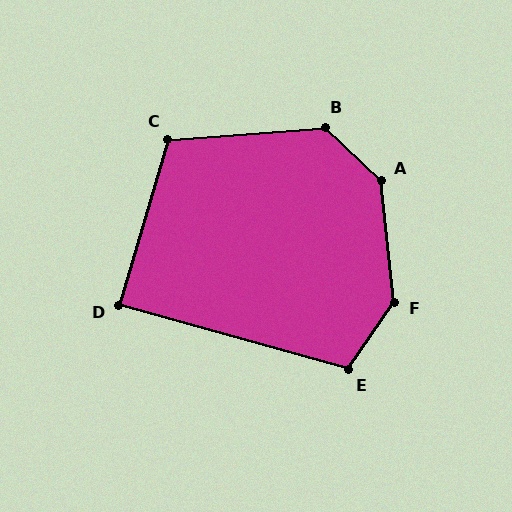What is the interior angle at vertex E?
Approximately 109 degrees (obtuse).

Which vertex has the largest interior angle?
A, at approximately 140 degrees.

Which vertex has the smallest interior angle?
D, at approximately 89 degrees.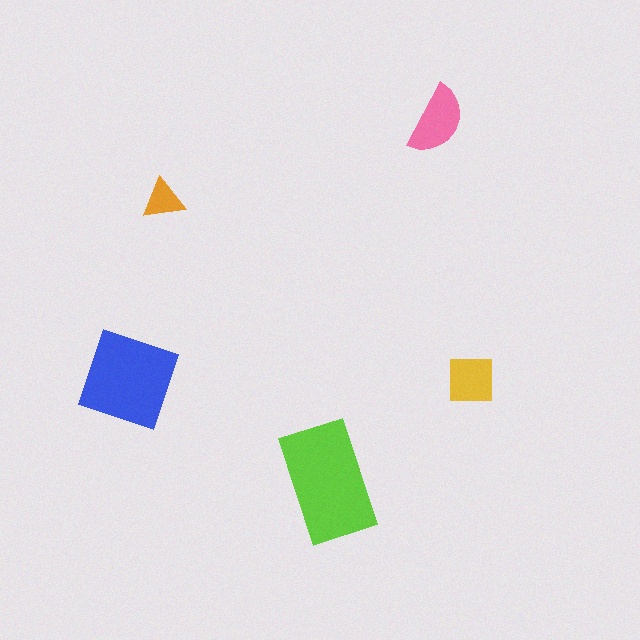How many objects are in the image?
There are 5 objects in the image.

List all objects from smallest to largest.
The orange triangle, the yellow square, the pink semicircle, the blue diamond, the lime rectangle.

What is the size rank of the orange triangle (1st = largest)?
5th.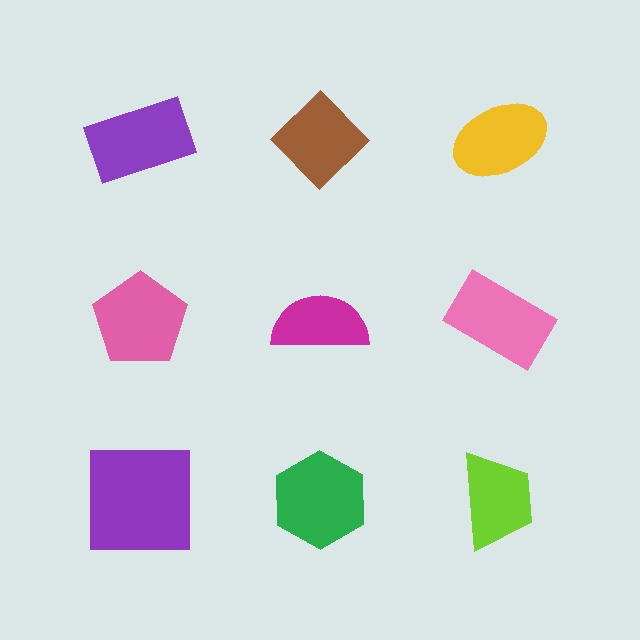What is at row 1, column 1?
A purple rectangle.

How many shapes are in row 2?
3 shapes.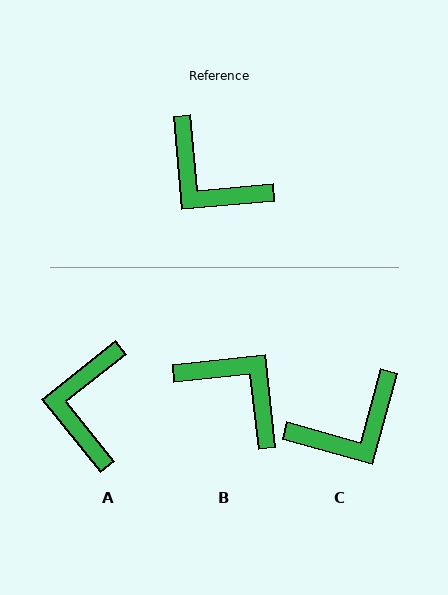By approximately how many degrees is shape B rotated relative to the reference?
Approximately 179 degrees clockwise.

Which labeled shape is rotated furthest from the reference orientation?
B, about 179 degrees away.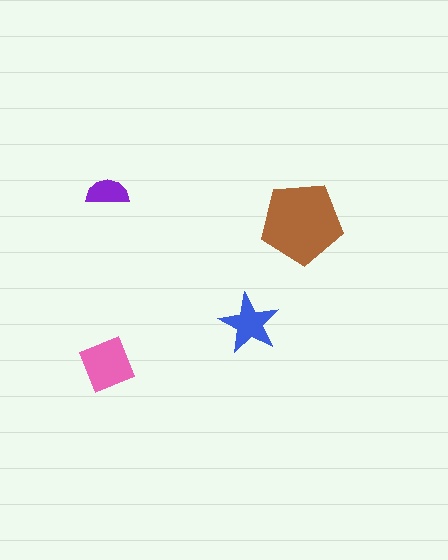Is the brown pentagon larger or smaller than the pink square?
Larger.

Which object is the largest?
The brown pentagon.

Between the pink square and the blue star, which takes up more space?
The pink square.